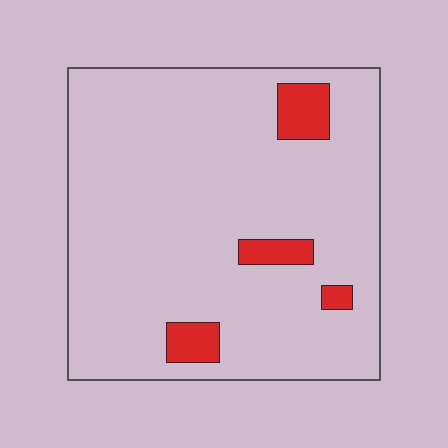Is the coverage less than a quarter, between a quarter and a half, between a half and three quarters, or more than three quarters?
Less than a quarter.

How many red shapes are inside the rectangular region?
4.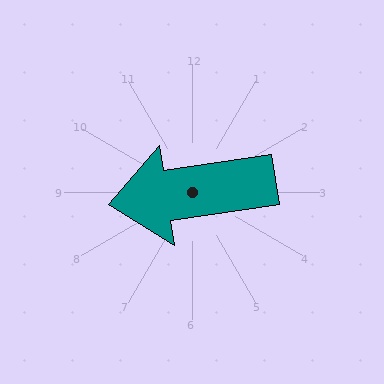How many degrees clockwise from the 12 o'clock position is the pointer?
Approximately 261 degrees.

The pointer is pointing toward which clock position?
Roughly 9 o'clock.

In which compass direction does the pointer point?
West.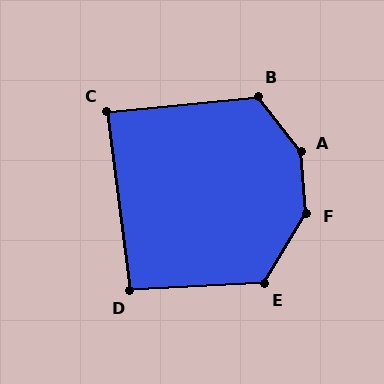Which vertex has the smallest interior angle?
C, at approximately 89 degrees.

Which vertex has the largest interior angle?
A, at approximately 147 degrees.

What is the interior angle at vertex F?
Approximately 144 degrees (obtuse).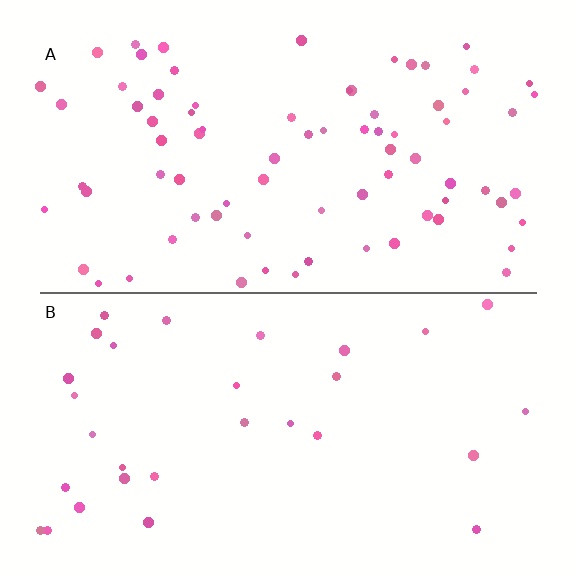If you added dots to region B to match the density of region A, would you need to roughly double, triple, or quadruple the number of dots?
Approximately triple.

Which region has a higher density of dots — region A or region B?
A (the top).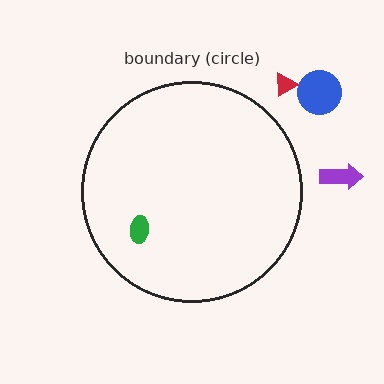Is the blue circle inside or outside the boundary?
Outside.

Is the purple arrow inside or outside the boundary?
Outside.